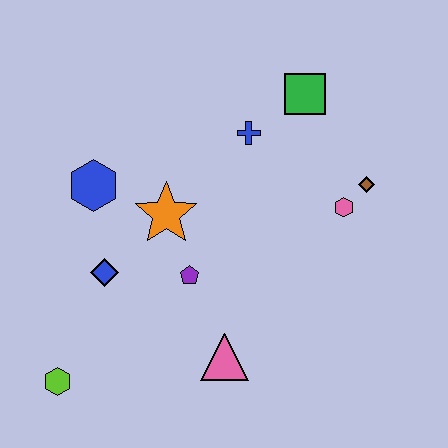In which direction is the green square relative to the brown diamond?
The green square is above the brown diamond.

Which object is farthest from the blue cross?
The lime hexagon is farthest from the blue cross.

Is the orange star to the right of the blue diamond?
Yes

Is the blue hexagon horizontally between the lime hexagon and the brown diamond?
Yes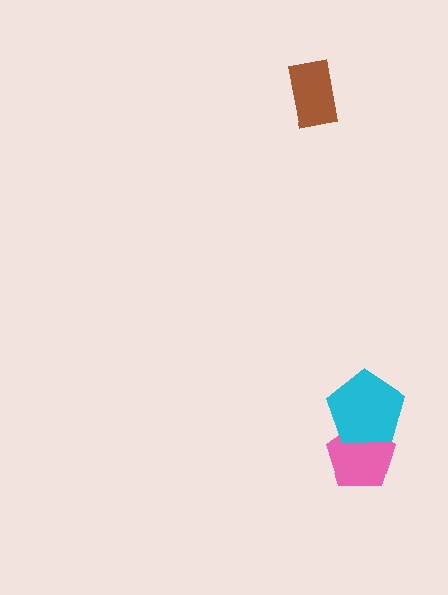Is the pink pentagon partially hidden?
Yes, it is partially covered by another shape.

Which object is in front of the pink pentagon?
The cyan pentagon is in front of the pink pentagon.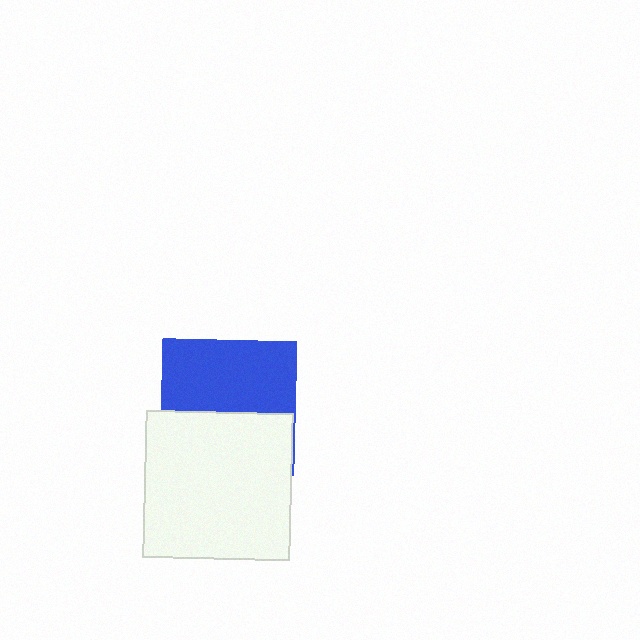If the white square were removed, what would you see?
You would see the complete blue square.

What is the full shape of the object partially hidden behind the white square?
The partially hidden object is a blue square.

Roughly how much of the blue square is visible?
About half of it is visible (roughly 54%).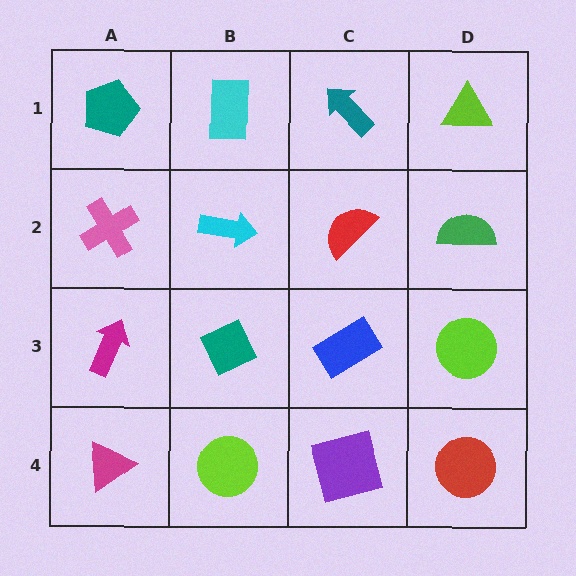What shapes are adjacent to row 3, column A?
A pink cross (row 2, column A), a magenta triangle (row 4, column A), a teal diamond (row 3, column B).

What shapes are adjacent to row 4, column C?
A blue rectangle (row 3, column C), a lime circle (row 4, column B), a red circle (row 4, column D).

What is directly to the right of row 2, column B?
A red semicircle.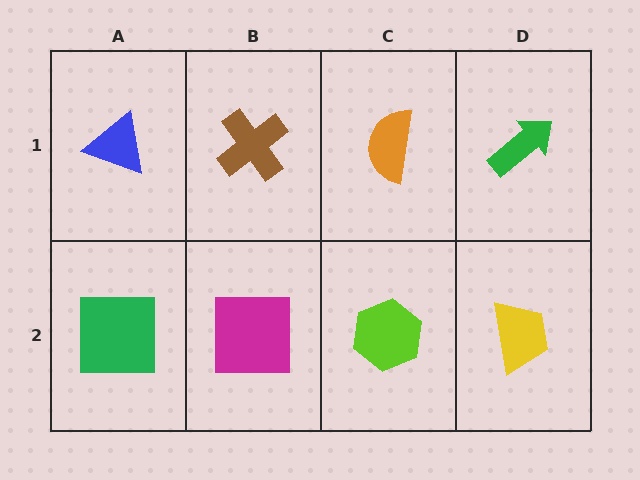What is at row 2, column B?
A magenta square.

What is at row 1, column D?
A green arrow.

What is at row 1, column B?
A brown cross.